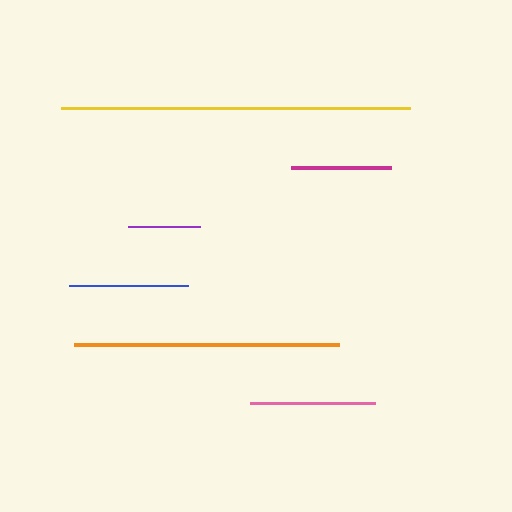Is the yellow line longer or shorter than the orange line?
The yellow line is longer than the orange line.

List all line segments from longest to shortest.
From longest to shortest: yellow, orange, pink, blue, magenta, purple.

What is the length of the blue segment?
The blue segment is approximately 120 pixels long.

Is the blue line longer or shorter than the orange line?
The orange line is longer than the blue line.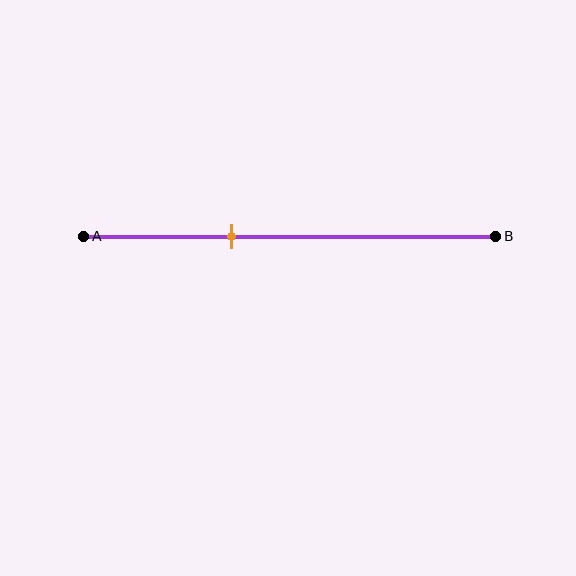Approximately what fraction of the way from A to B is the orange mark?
The orange mark is approximately 35% of the way from A to B.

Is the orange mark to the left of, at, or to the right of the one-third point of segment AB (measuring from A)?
The orange mark is approximately at the one-third point of segment AB.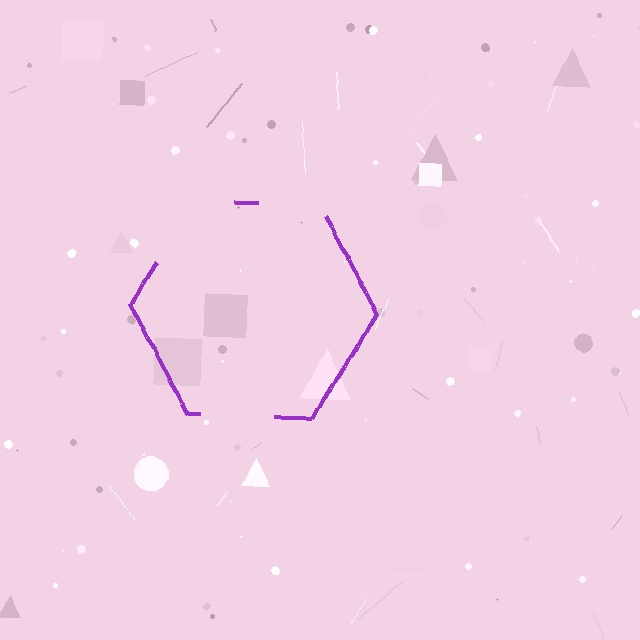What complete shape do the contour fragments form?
The contour fragments form a hexagon.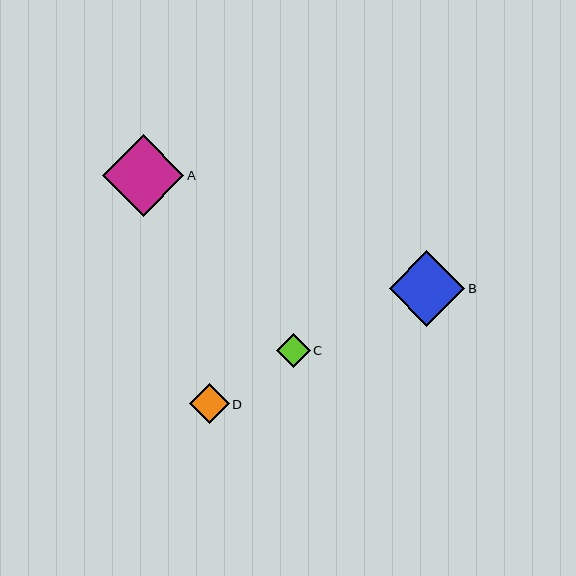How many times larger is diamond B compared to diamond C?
Diamond B is approximately 2.3 times the size of diamond C.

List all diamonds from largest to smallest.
From largest to smallest: A, B, D, C.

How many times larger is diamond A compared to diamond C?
Diamond A is approximately 2.5 times the size of diamond C.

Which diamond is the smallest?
Diamond C is the smallest with a size of approximately 33 pixels.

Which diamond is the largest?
Diamond A is the largest with a size of approximately 82 pixels.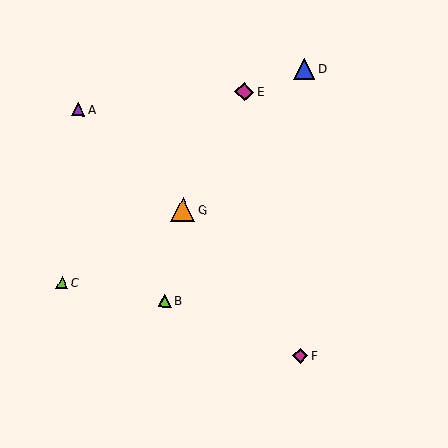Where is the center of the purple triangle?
The center of the purple triangle is at (78, 109).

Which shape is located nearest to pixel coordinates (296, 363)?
The magenta diamond (labeled F) at (300, 356) is nearest to that location.